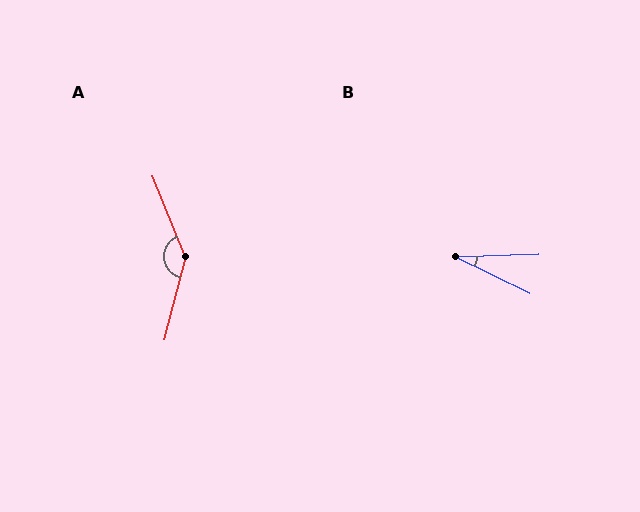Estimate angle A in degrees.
Approximately 143 degrees.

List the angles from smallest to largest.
B (28°), A (143°).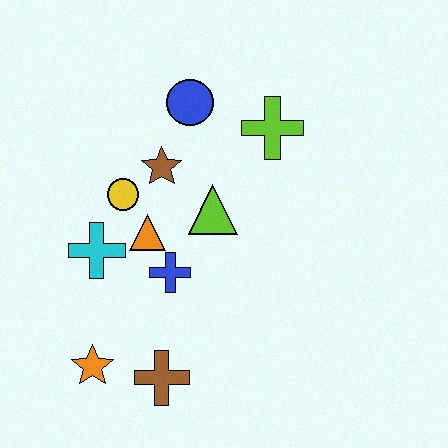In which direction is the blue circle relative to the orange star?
The blue circle is above the orange star.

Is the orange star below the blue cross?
Yes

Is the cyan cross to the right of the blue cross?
No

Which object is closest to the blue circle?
The brown star is closest to the blue circle.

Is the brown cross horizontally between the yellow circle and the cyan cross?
No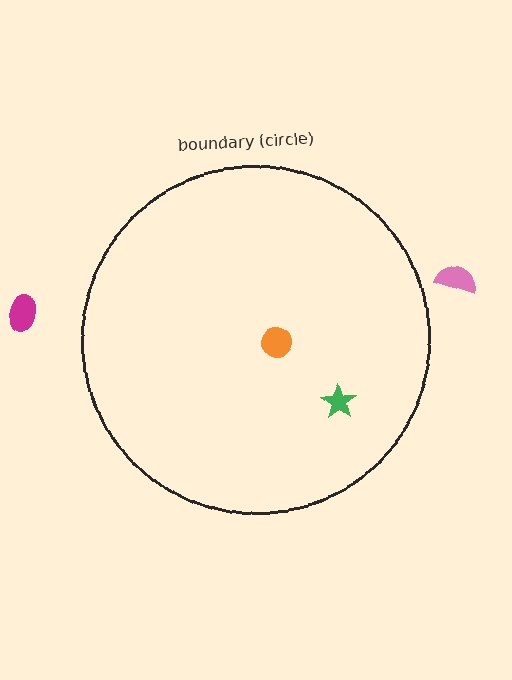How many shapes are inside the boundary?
2 inside, 2 outside.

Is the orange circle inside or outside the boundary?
Inside.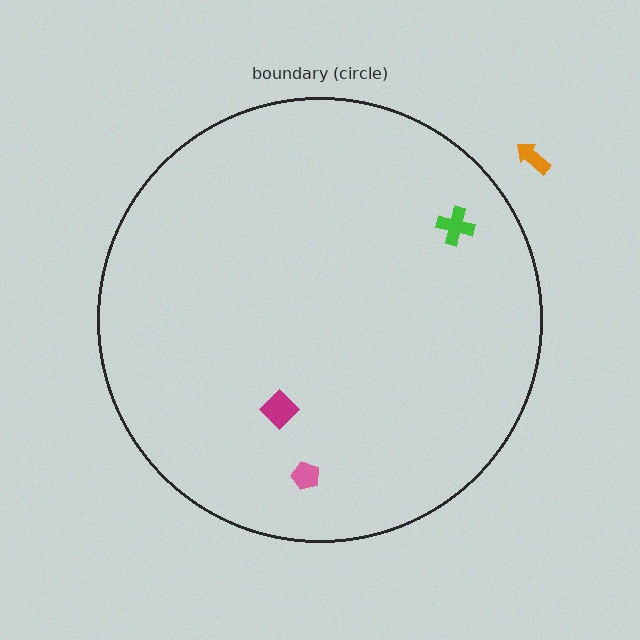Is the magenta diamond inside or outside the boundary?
Inside.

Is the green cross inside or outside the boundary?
Inside.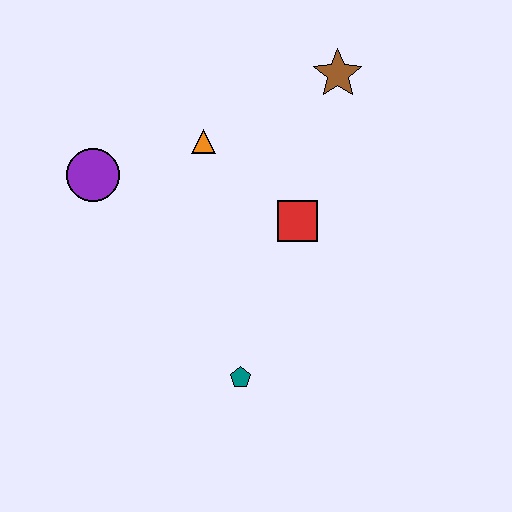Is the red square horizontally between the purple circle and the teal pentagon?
No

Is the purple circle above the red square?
Yes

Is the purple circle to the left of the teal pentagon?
Yes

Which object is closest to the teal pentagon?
The red square is closest to the teal pentagon.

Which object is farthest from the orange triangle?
The teal pentagon is farthest from the orange triangle.